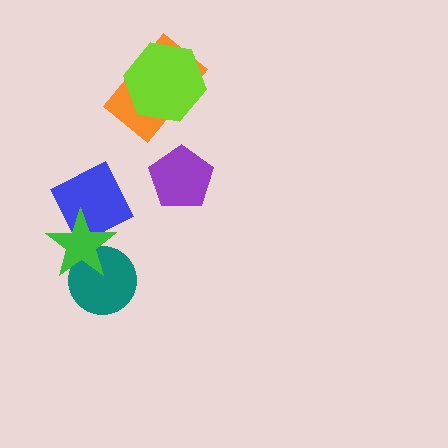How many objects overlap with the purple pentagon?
0 objects overlap with the purple pentagon.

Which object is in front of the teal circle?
The green star is in front of the teal circle.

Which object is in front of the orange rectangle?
The lime hexagon is in front of the orange rectangle.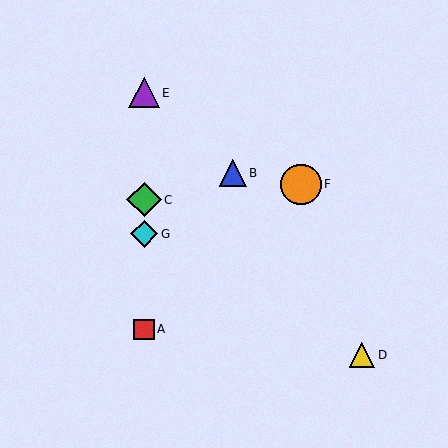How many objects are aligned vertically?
4 objects (A, C, E, G) are aligned vertically.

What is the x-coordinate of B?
Object B is at x≈233.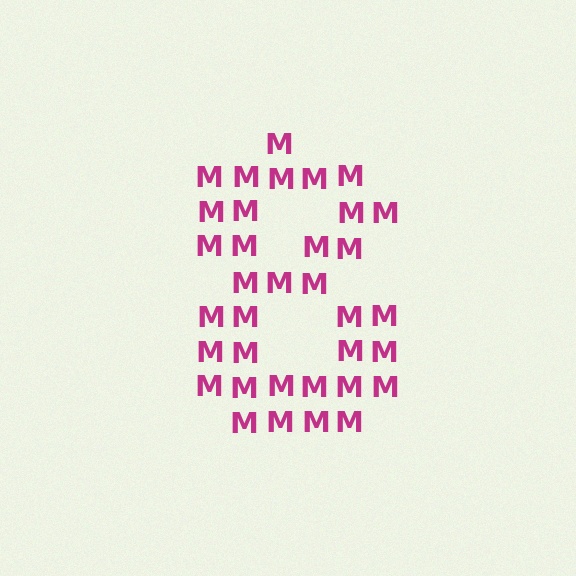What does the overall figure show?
The overall figure shows the digit 8.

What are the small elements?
The small elements are letter M's.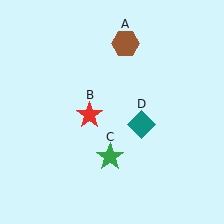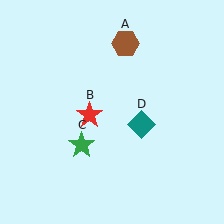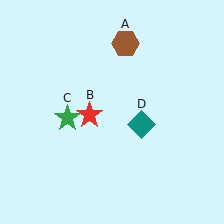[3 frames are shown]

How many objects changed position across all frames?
1 object changed position: green star (object C).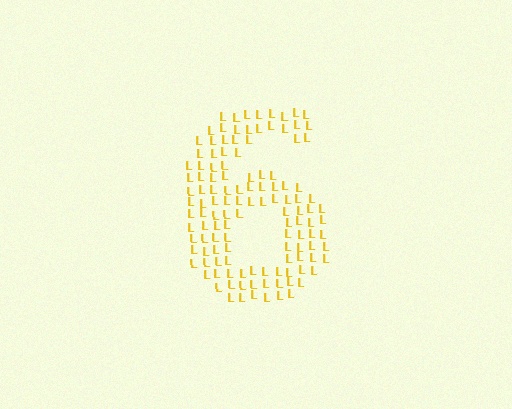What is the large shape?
The large shape is the digit 6.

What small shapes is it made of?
It is made of small letter L's.